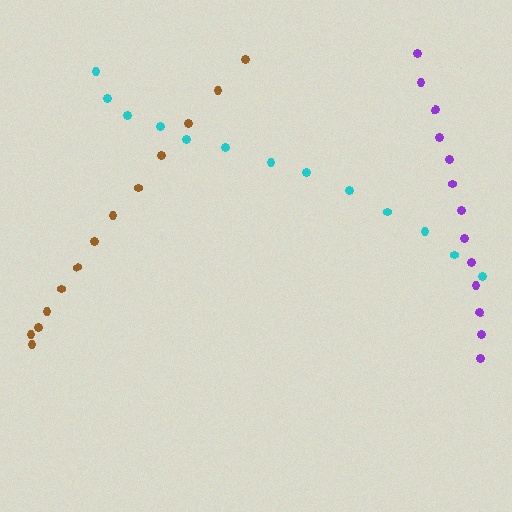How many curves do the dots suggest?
There are 3 distinct paths.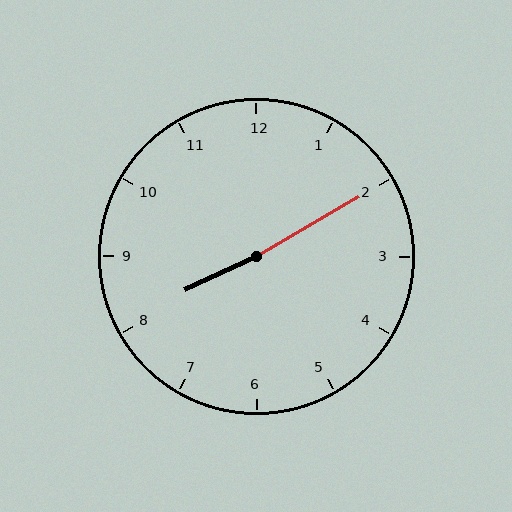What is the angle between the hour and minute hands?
Approximately 175 degrees.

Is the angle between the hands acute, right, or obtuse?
It is obtuse.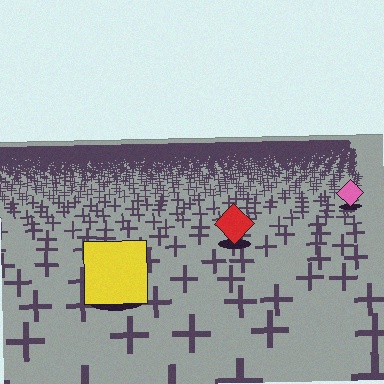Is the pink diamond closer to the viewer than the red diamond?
No. The red diamond is closer — you can tell from the texture gradient: the ground texture is coarser near it.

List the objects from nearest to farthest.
From nearest to farthest: the yellow square, the red diamond, the pink diamond.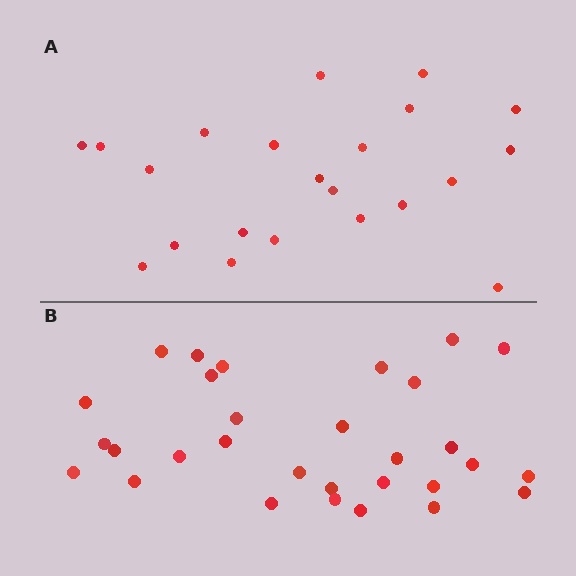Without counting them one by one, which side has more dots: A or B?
Region B (the bottom region) has more dots.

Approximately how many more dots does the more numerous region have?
Region B has roughly 8 or so more dots than region A.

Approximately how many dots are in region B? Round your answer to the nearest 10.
About 30 dots.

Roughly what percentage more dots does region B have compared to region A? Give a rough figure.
About 35% more.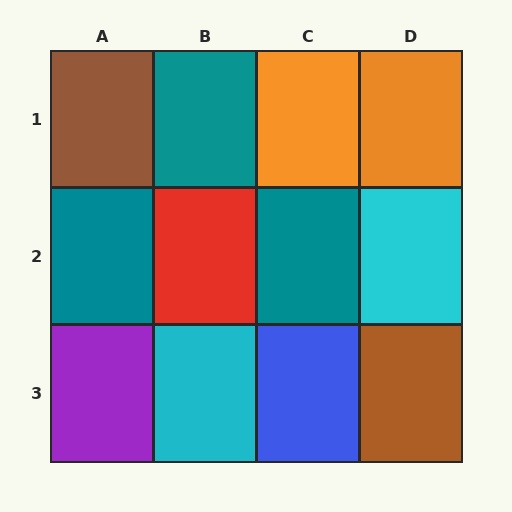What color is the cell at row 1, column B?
Teal.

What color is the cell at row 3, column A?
Purple.